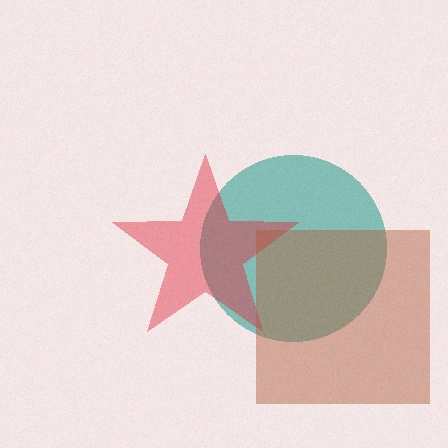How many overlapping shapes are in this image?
There are 3 overlapping shapes in the image.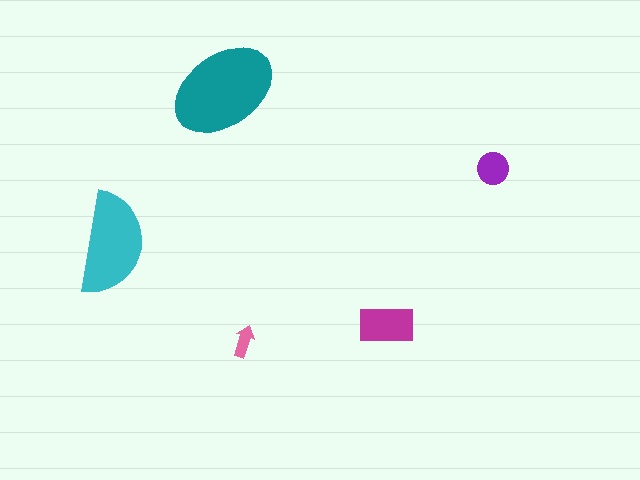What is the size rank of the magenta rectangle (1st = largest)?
3rd.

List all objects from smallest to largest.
The pink arrow, the purple circle, the magenta rectangle, the cyan semicircle, the teal ellipse.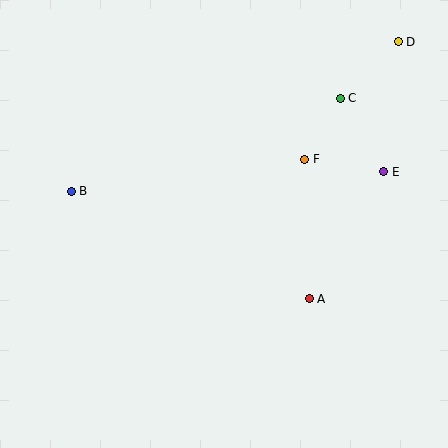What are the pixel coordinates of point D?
Point D is at (398, 42).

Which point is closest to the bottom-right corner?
Point A is closest to the bottom-right corner.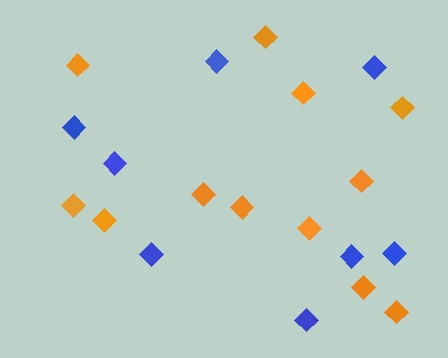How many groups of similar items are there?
There are 2 groups: one group of orange diamonds (12) and one group of blue diamonds (8).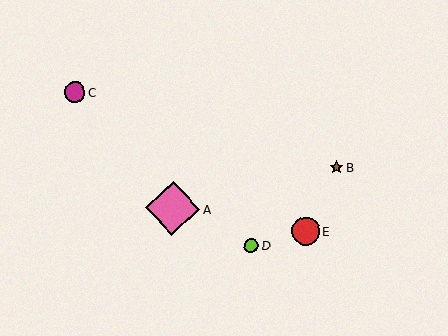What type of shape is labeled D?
Shape D is a lime circle.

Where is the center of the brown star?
The center of the brown star is at (337, 167).